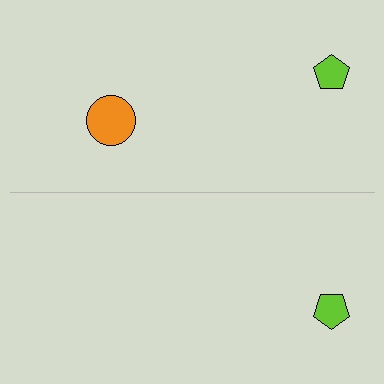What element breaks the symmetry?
A orange circle is missing from the bottom side.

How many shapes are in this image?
There are 3 shapes in this image.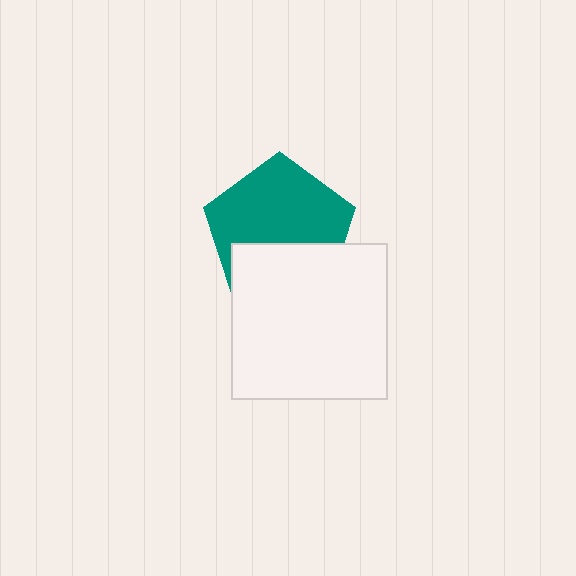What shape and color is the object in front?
The object in front is a white square.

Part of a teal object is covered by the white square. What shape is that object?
It is a pentagon.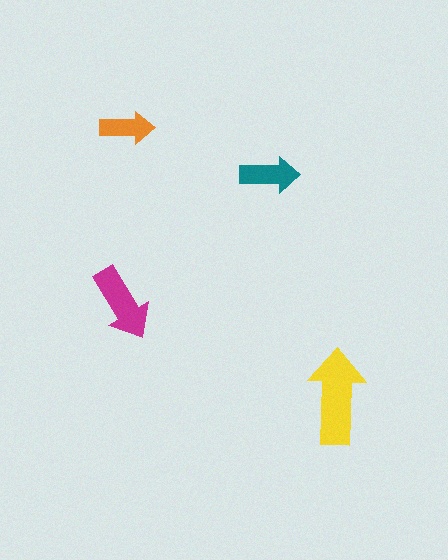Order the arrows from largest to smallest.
the yellow one, the magenta one, the teal one, the orange one.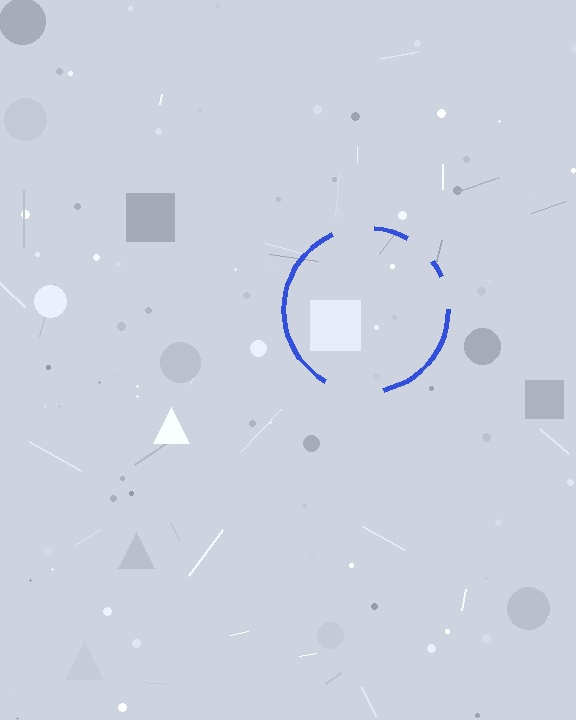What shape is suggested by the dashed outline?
The dashed outline suggests a circle.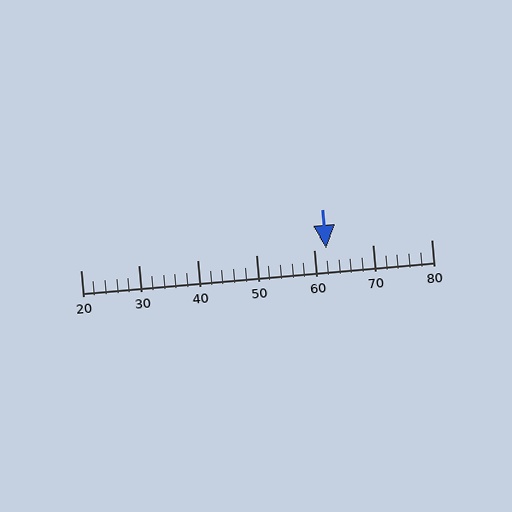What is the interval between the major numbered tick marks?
The major tick marks are spaced 10 units apart.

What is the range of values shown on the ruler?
The ruler shows values from 20 to 80.